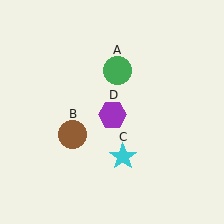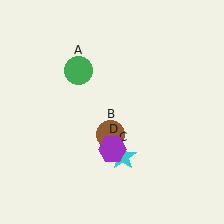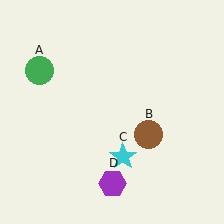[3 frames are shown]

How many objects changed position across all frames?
3 objects changed position: green circle (object A), brown circle (object B), purple hexagon (object D).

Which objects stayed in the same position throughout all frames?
Cyan star (object C) remained stationary.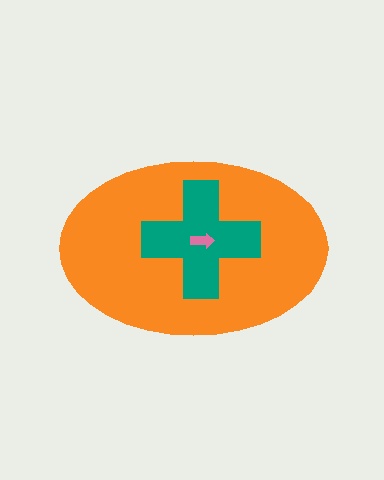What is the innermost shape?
The pink arrow.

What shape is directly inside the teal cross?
The pink arrow.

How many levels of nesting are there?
3.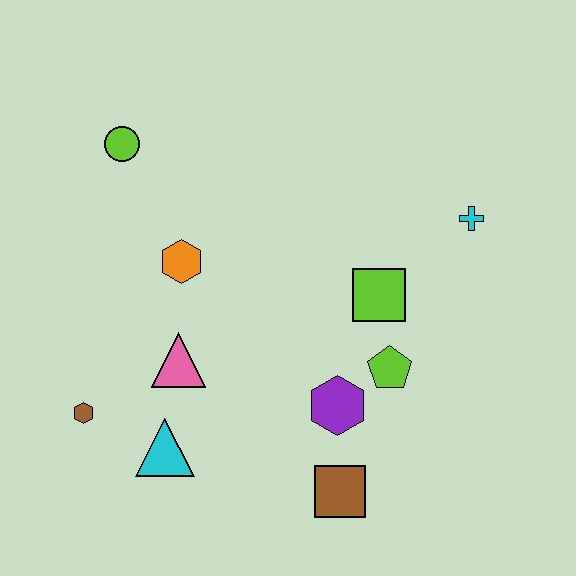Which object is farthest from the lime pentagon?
The lime circle is farthest from the lime pentagon.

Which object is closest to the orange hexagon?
The pink triangle is closest to the orange hexagon.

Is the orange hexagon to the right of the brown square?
No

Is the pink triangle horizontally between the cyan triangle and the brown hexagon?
No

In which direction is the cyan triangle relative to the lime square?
The cyan triangle is to the left of the lime square.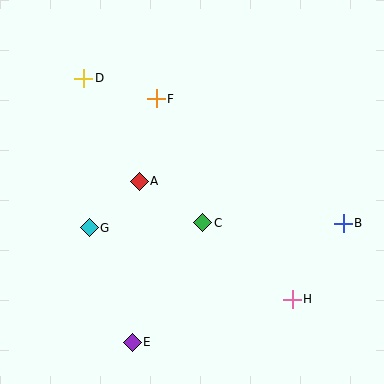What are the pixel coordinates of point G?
Point G is at (89, 228).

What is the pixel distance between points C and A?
The distance between C and A is 76 pixels.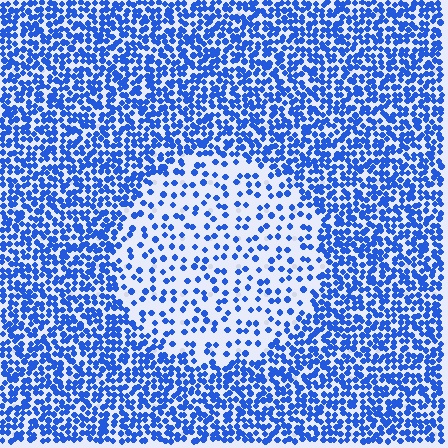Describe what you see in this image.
The image contains small blue elements arranged at two different densities. A circle-shaped region is visible where the elements are less densely packed than the surrounding area.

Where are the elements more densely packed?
The elements are more densely packed outside the circle boundary.